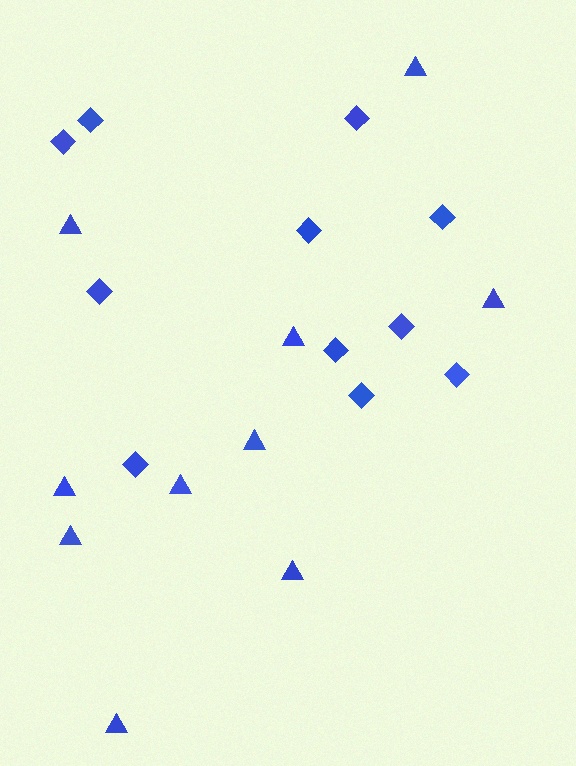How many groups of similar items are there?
There are 2 groups: one group of triangles (10) and one group of diamonds (11).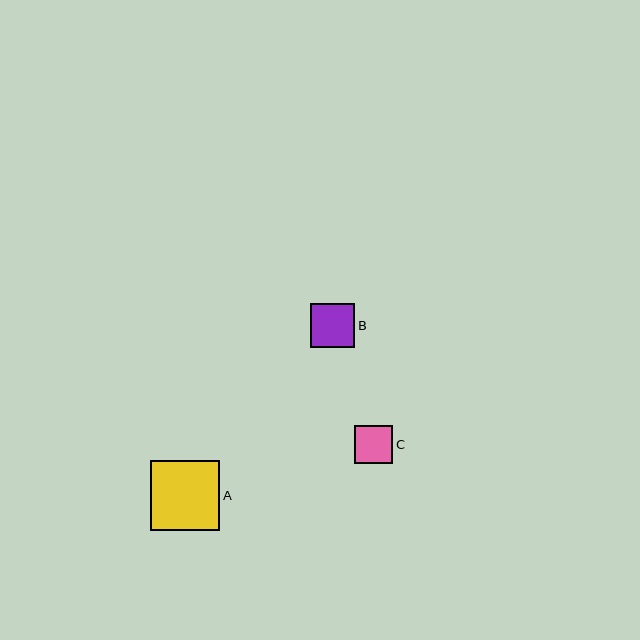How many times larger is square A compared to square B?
Square A is approximately 1.6 times the size of square B.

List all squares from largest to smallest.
From largest to smallest: A, B, C.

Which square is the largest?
Square A is the largest with a size of approximately 69 pixels.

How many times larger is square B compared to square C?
Square B is approximately 1.2 times the size of square C.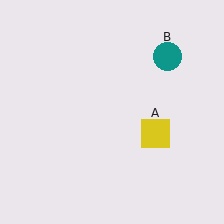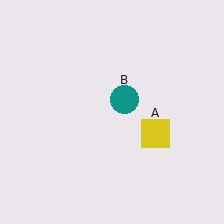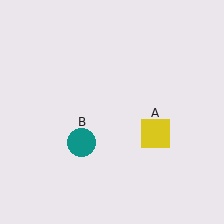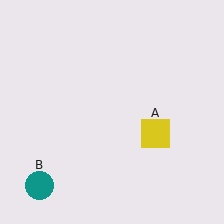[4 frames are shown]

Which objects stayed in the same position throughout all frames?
Yellow square (object A) remained stationary.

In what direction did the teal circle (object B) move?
The teal circle (object B) moved down and to the left.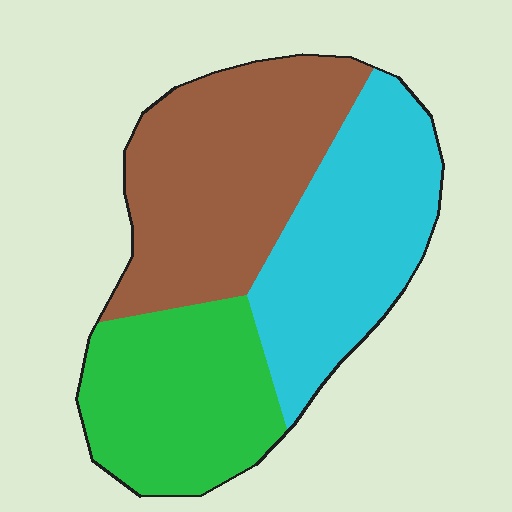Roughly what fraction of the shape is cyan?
Cyan covers 33% of the shape.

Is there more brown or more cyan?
Brown.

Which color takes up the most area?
Brown, at roughly 40%.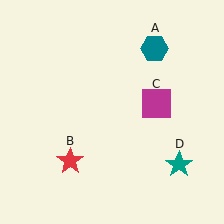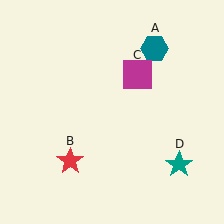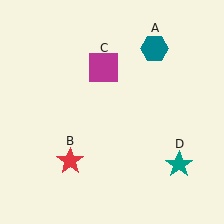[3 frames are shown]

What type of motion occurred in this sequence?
The magenta square (object C) rotated counterclockwise around the center of the scene.